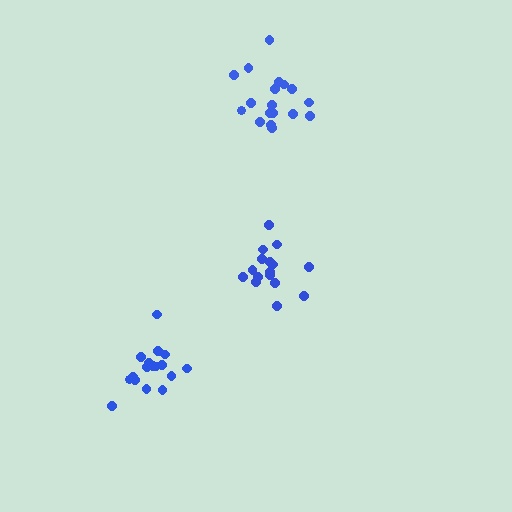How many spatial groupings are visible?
There are 3 spatial groupings.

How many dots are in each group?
Group 1: 18 dots, Group 2: 16 dots, Group 3: 18 dots (52 total).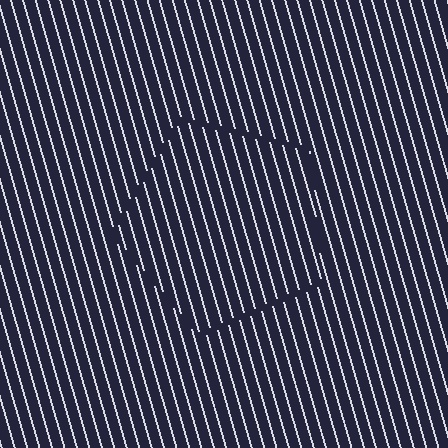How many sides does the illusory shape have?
5 sides — the line-ends trace a pentagon.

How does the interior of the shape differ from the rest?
The interior of the shape contains the same grating, shifted by half a period — the contour is defined by the phase discontinuity where line-ends from the inner and outer gratings abut.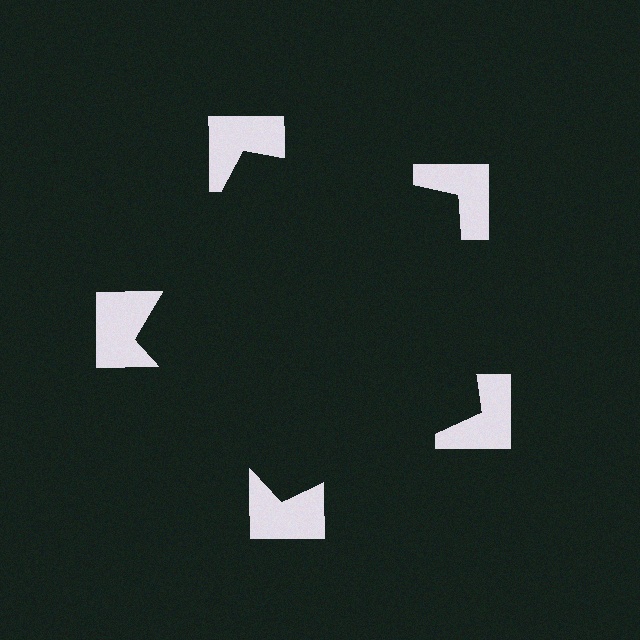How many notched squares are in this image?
There are 5 — one at each vertex of the illusory pentagon.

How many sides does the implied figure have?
5 sides.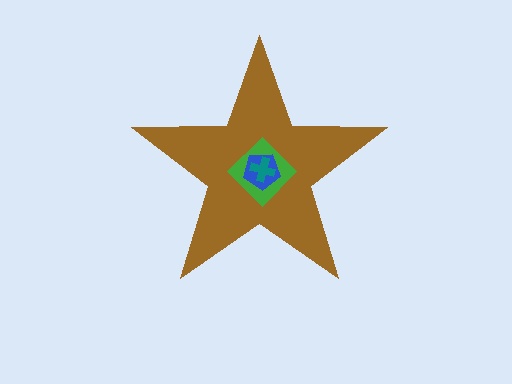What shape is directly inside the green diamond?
The blue pentagon.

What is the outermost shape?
The brown star.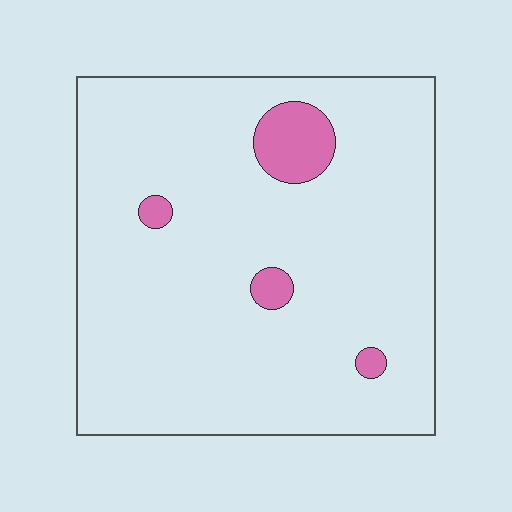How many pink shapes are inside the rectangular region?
4.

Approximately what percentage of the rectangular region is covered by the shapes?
Approximately 5%.